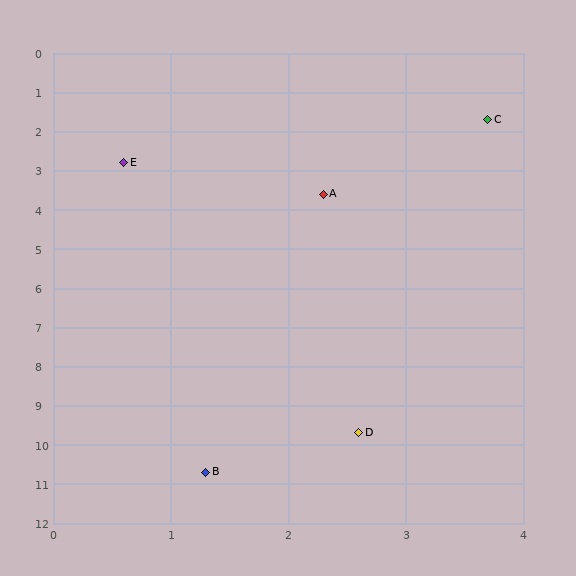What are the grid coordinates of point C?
Point C is at approximately (3.7, 1.7).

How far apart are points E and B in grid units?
Points E and B are about 7.9 grid units apart.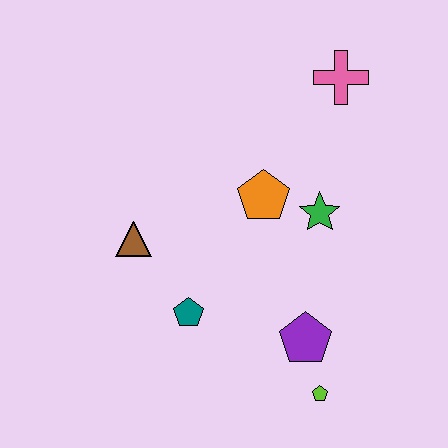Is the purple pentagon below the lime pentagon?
No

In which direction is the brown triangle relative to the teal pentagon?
The brown triangle is above the teal pentagon.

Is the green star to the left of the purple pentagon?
No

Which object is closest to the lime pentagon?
The purple pentagon is closest to the lime pentagon.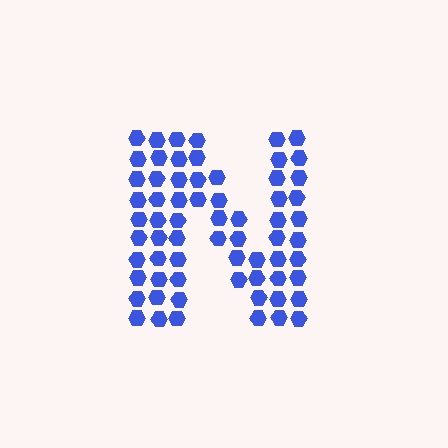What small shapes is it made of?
It is made of small hexagons.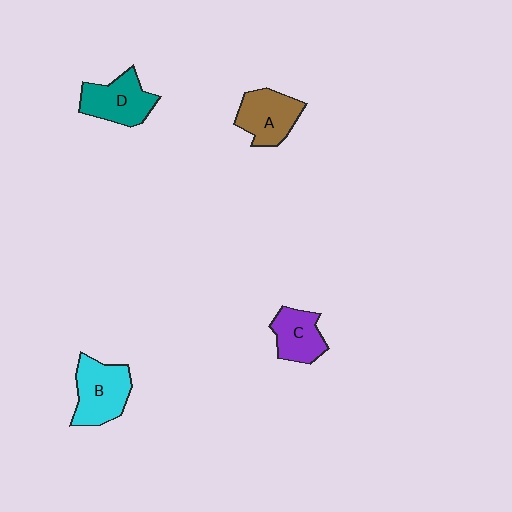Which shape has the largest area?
Shape B (cyan).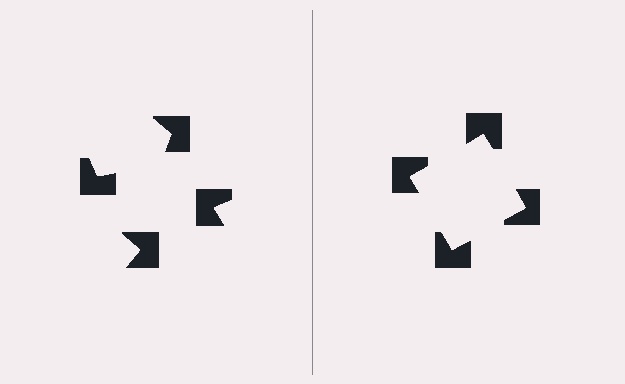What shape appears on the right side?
An illusory square.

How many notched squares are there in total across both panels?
8 — 4 on each side.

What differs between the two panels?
The notched squares are positioned identically on both sides; only the wedge orientations differ. On the right they align to a square; on the left they are misaligned.